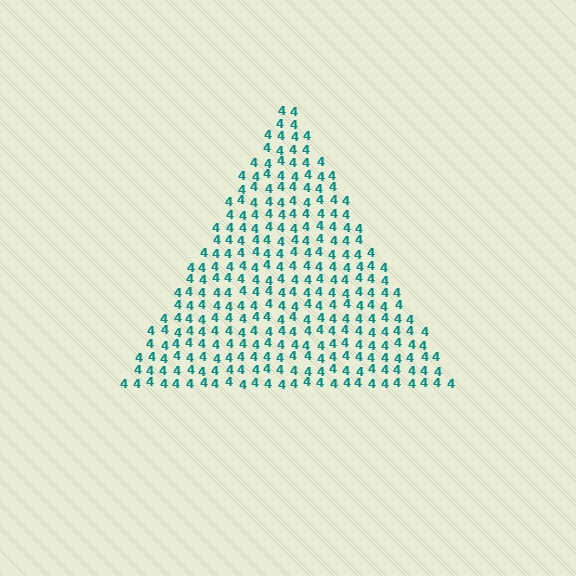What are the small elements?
The small elements are digit 4's.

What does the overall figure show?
The overall figure shows a triangle.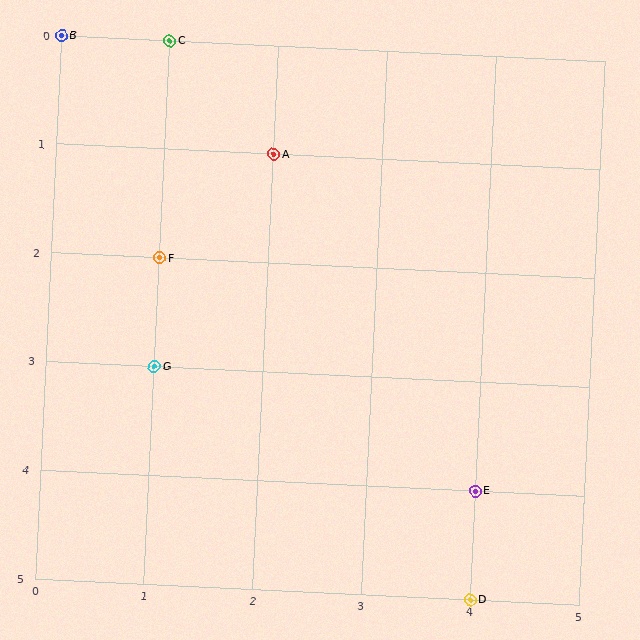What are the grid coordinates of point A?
Point A is at grid coordinates (2, 1).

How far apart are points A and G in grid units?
Points A and G are 1 column and 2 rows apart (about 2.2 grid units diagonally).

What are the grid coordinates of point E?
Point E is at grid coordinates (4, 4).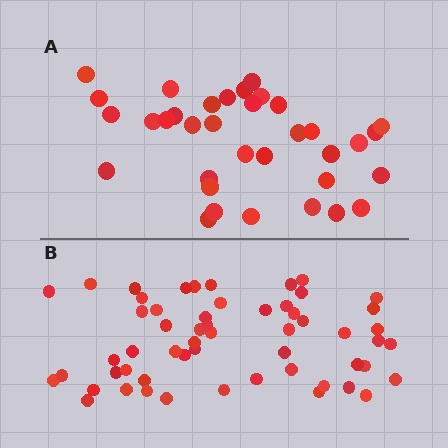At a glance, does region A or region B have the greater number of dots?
Region B (the bottom region) has more dots.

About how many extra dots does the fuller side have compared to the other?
Region B has approximately 20 more dots than region A.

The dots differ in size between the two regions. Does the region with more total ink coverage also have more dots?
No. Region A has more total ink coverage because its dots are larger, but region B actually contains more individual dots. Total area can be misleading — the number of items is what matters here.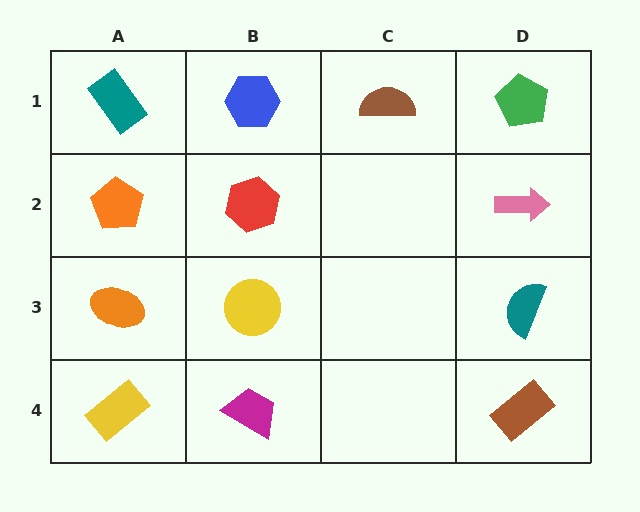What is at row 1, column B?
A blue hexagon.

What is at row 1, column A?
A teal rectangle.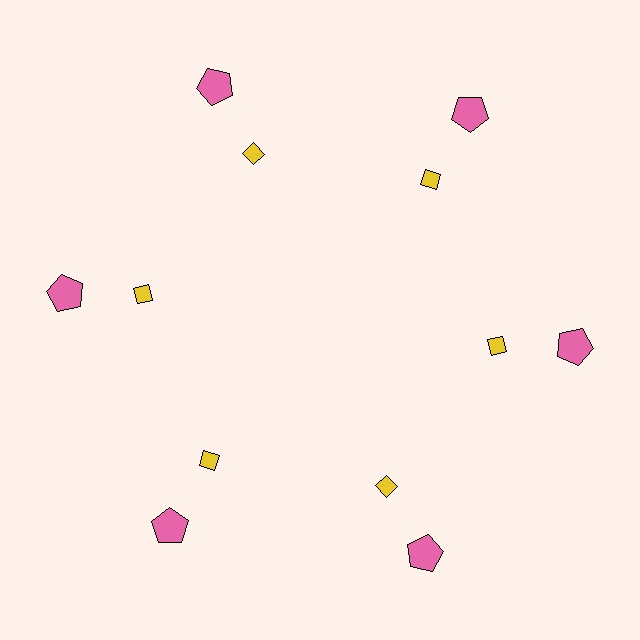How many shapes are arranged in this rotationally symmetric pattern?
There are 12 shapes, arranged in 6 groups of 2.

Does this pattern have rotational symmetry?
Yes, this pattern has 6-fold rotational symmetry. It looks the same after rotating 60 degrees around the center.